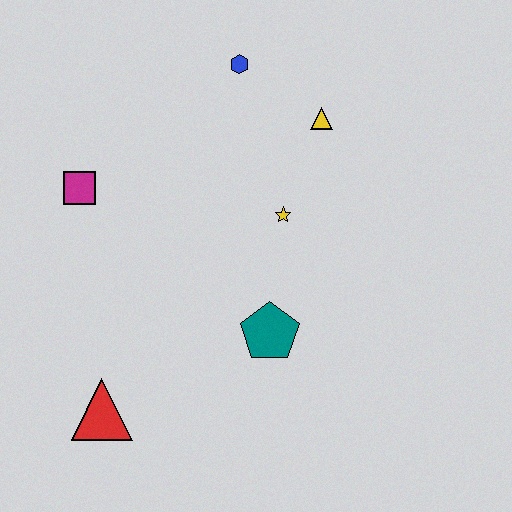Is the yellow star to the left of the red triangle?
No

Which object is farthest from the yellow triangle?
The red triangle is farthest from the yellow triangle.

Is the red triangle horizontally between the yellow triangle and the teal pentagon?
No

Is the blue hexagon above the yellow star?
Yes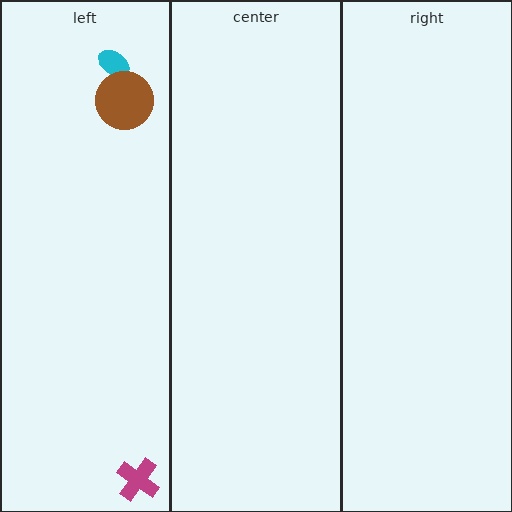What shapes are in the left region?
The cyan ellipse, the magenta cross, the brown circle.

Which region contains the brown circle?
The left region.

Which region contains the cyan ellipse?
The left region.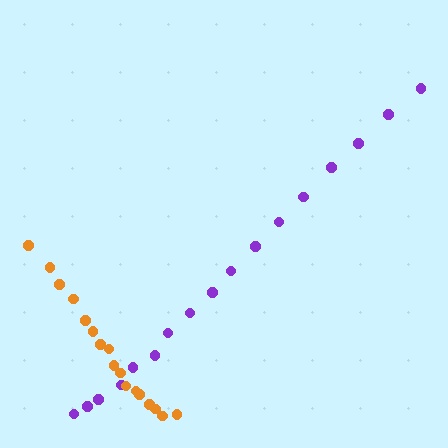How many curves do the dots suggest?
There are 2 distinct paths.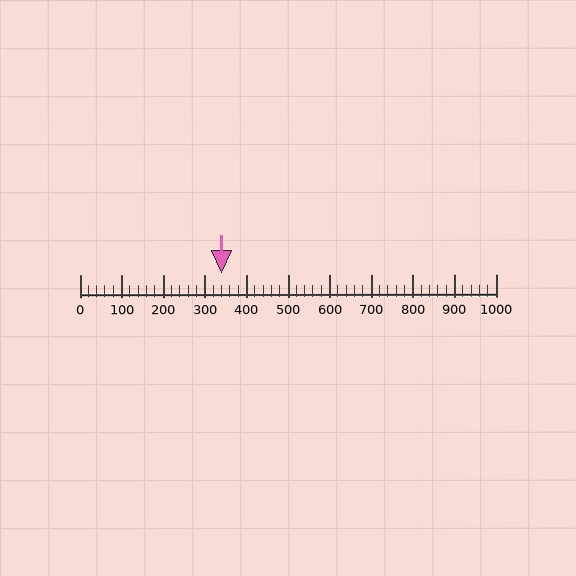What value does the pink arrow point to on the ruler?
The pink arrow points to approximately 340.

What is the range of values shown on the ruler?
The ruler shows values from 0 to 1000.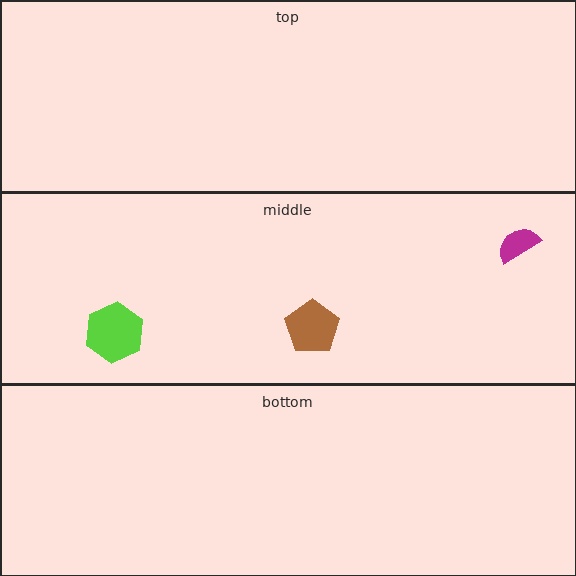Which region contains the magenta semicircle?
The middle region.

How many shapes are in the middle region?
3.